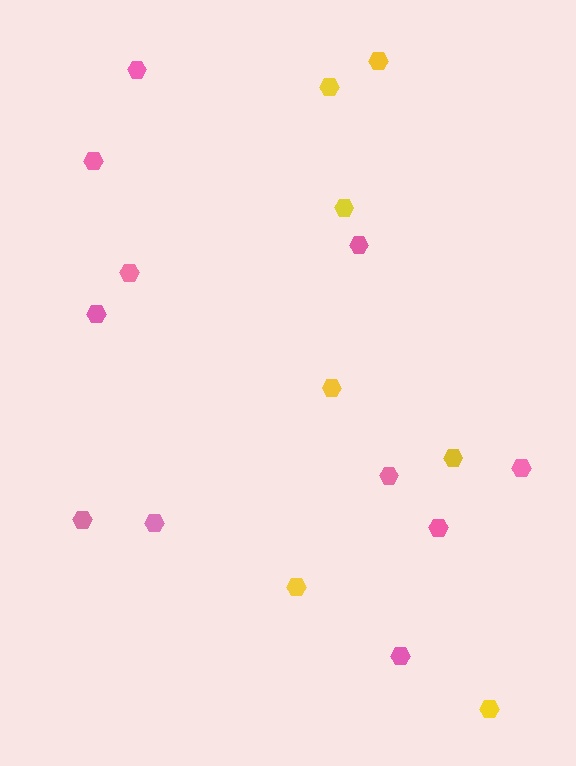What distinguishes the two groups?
There are 2 groups: one group of yellow hexagons (7) and one group of pink hexagons (11).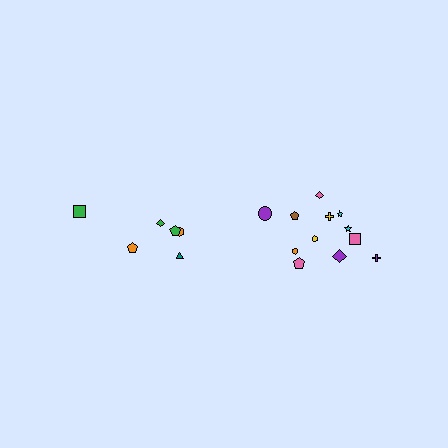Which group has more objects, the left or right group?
The right group.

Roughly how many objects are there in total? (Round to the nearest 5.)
Roughly 20 objects in total.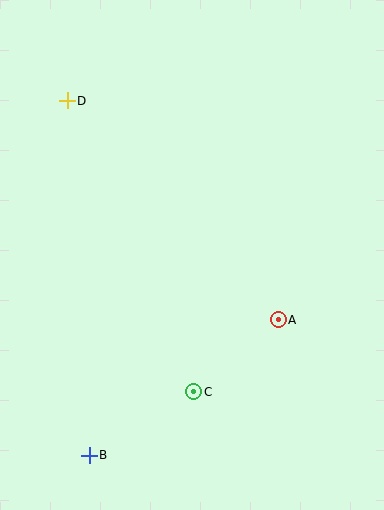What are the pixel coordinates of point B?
Point B is at (89, 455).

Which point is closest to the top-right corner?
Point D is closest to the top-right corner.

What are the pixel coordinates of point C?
Point C is at (194, 392).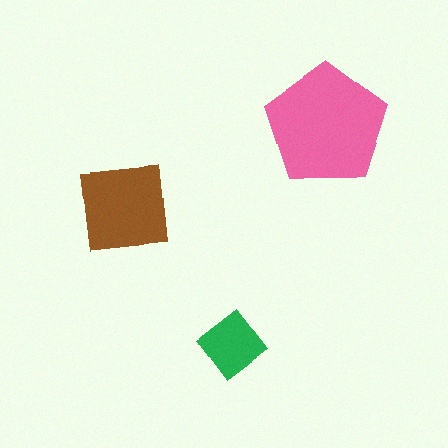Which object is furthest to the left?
The brown square is leftmost.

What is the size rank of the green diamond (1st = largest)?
3rd.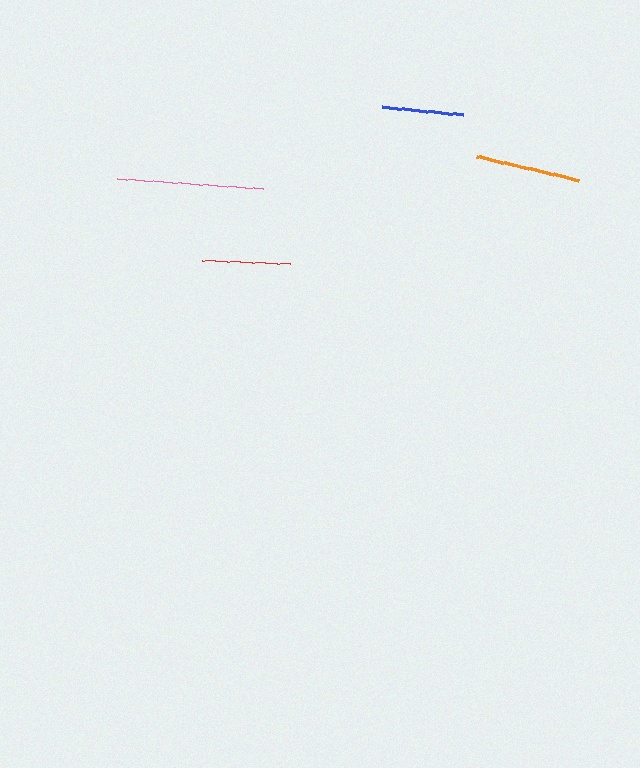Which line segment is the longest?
The pink line is the longest at approximately 147 pixels.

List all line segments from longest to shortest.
From longest to shortest: pink, orange, red, blue.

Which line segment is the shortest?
The blue line is the shortest at approximately 81 pixels.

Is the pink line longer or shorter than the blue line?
The pink line is longer than the blue line.